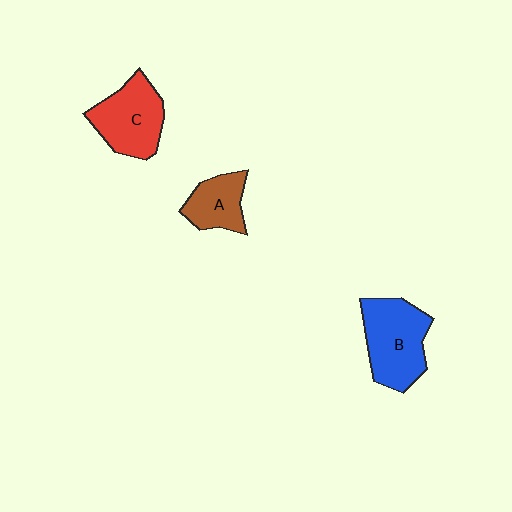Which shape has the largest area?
Shape B (blue).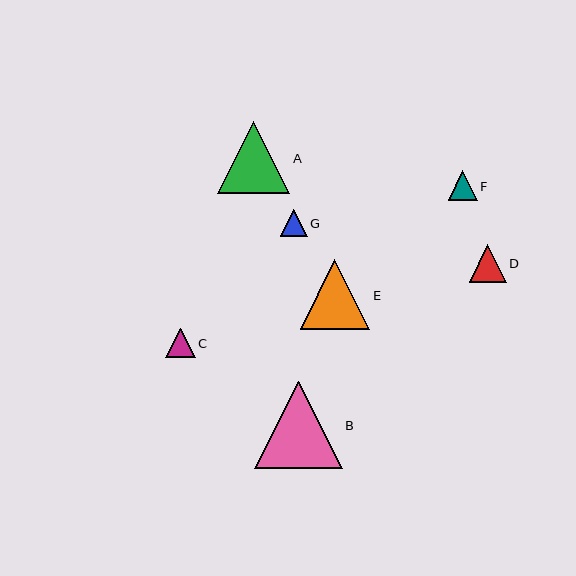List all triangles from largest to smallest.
From largest to smallest: B, A, E, D, C, F, G.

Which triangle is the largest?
Triangle B is the largest with a size of approximately 87 pixels.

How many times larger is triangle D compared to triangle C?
Triangle D is approximately 1.3 times the size of triangle C.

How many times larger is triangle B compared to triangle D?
Triangle B is approximately 2.4 times the size of triangle D.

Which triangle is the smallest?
Triangle G is the smallest with a size of approximately 27 pixels.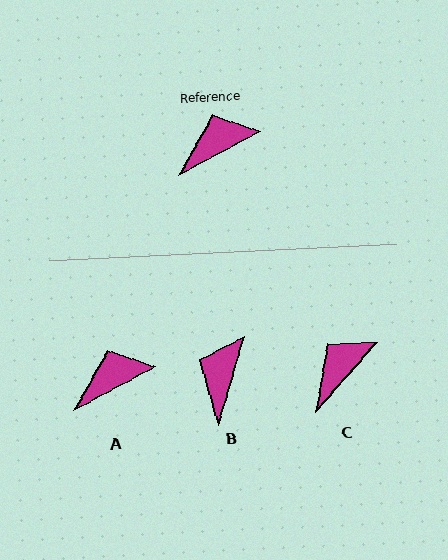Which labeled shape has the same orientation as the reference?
A.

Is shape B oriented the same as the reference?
No, it is off by about 46 degrees.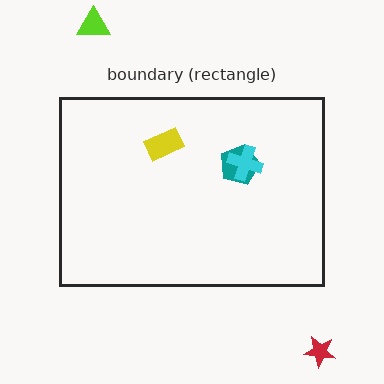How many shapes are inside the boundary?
3 inside, 2 outside.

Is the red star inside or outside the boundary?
Outside.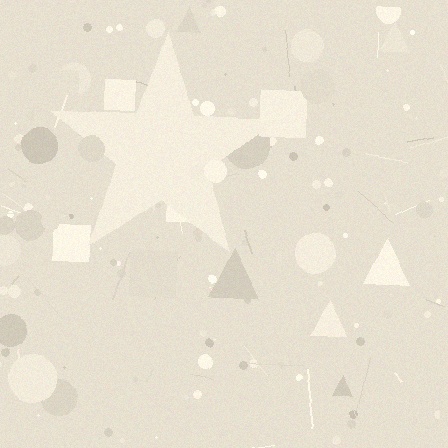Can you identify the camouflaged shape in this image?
The camouflaged shape is a star.